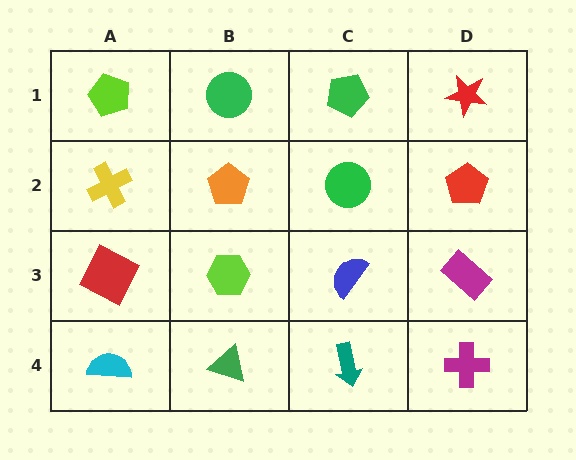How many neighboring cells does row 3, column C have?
4.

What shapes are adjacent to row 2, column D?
A red star (row 1, column D), a magenta rectangle (row 3, column D), a green circle (row 2, column C).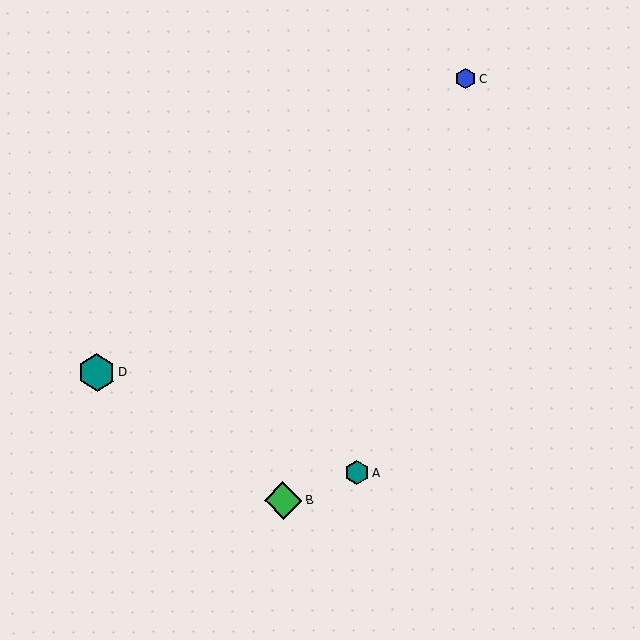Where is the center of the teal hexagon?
The center of the teal hexagon is at (97, 372).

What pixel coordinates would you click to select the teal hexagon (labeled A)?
Click at (357, 472) to select the teal hexagon A.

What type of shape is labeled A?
Shape A is a teal hexagon.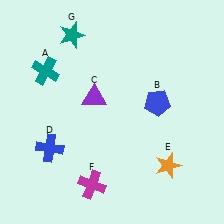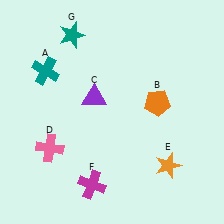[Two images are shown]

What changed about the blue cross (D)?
In Image 1, D is blue. In Image 2, it changed to pink.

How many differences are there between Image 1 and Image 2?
There are 2 differences between the two images.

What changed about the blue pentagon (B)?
In Image 1, B is blue. In Image 2, it changed to orange.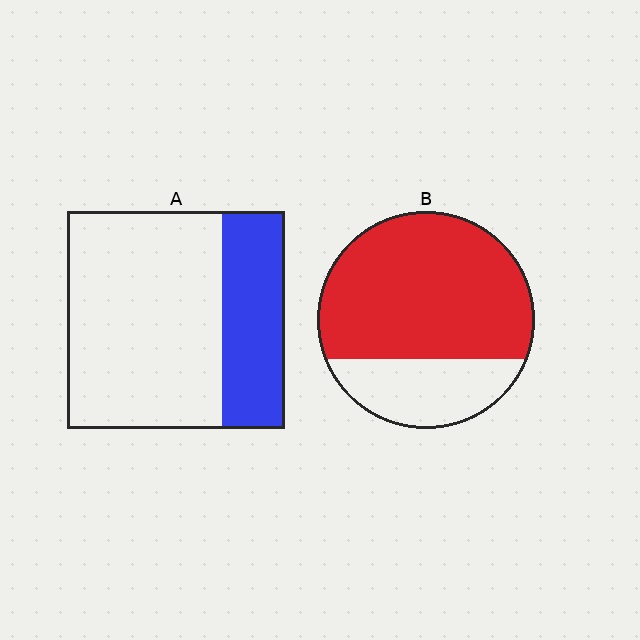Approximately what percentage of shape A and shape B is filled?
A is approximately 30% and B is approximately 70%.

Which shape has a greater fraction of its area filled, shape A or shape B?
Shape B.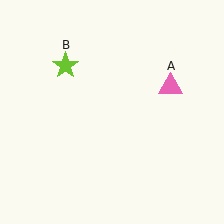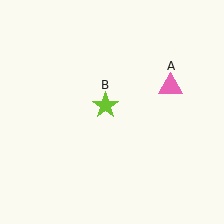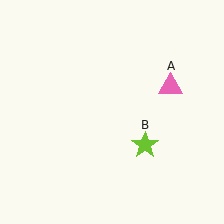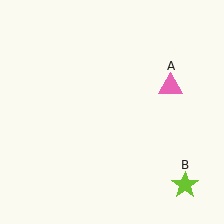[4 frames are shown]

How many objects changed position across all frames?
1 object changed position: lime star (object B).